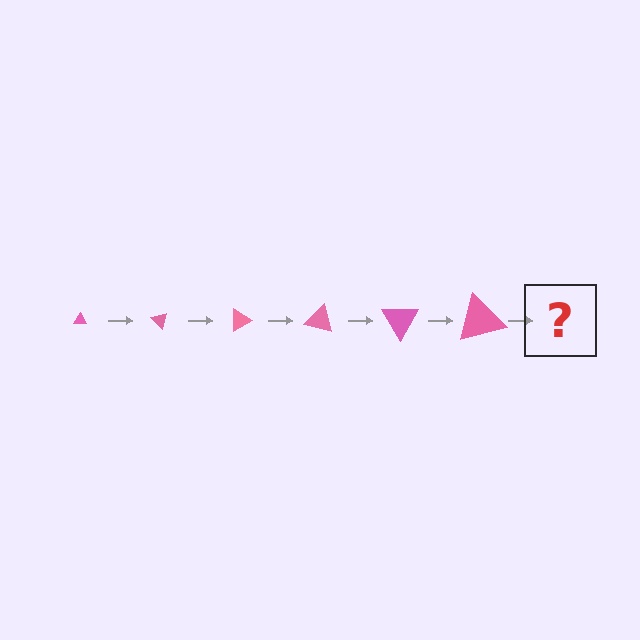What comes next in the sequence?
The next element should be a triangle, larger than the previous one and rotated 270 degrees from the start.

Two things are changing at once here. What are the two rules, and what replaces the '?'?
The two rules are that the triangle grows larger each step and it rotates 45 degrees each step. The '?' should be a triangle, larger than the previous one and rotated 270 degrees from the start.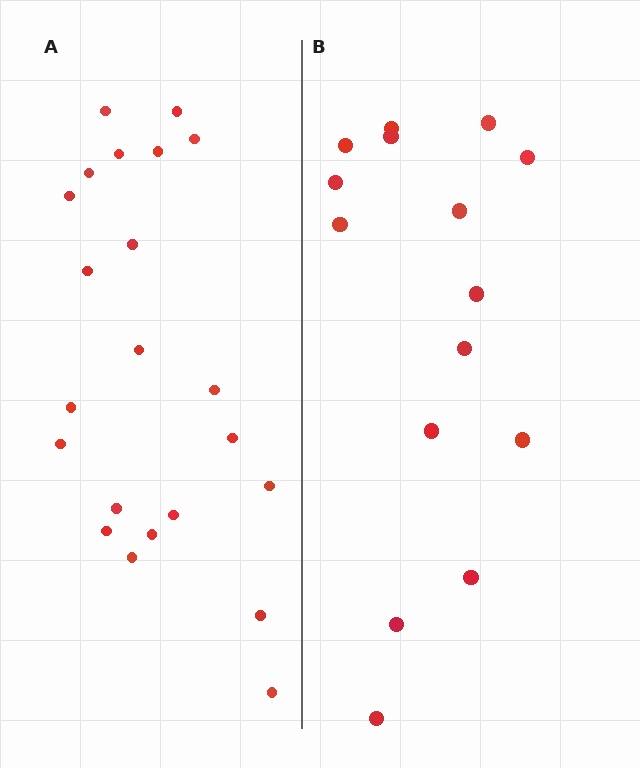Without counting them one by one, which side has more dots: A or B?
Region A (the left region) has more dots.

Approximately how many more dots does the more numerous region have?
Region A has roughly 8 or so more dots than region B.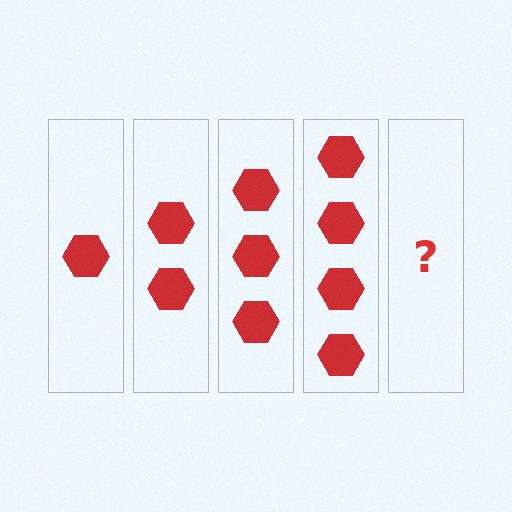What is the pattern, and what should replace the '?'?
The pattern is that each step adds one more hexagon. The '?' should be 5 hexagons.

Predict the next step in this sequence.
The next step is 5 hexagons.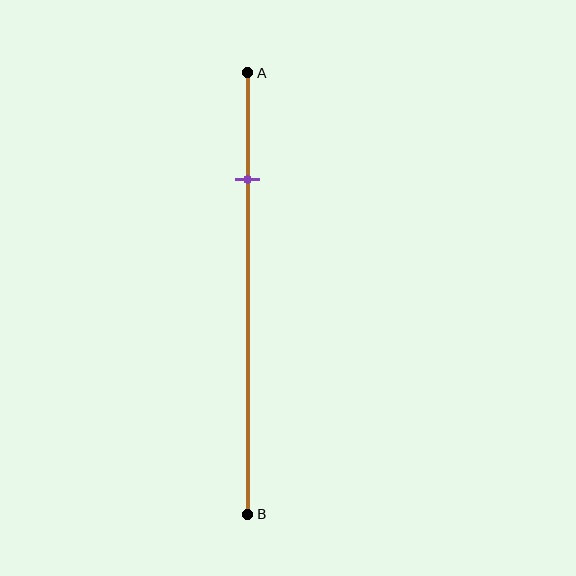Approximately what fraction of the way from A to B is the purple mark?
The purple mark is approximately 25% of the way from A to B.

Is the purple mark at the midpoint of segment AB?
No, the mark is at about 25% from A, not at the 50% midpoint.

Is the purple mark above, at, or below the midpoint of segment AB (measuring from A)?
The purple mark is above the midpoint of segment AB.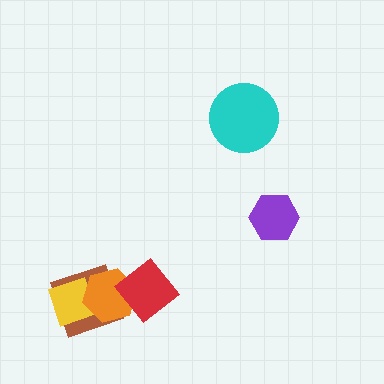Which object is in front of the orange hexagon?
The red diamond is in front of the orange hexagon.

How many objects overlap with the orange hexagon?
3 objects overlap with the orange hexagon.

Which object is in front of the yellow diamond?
The orange hexagon is in front of the yellow diamond.